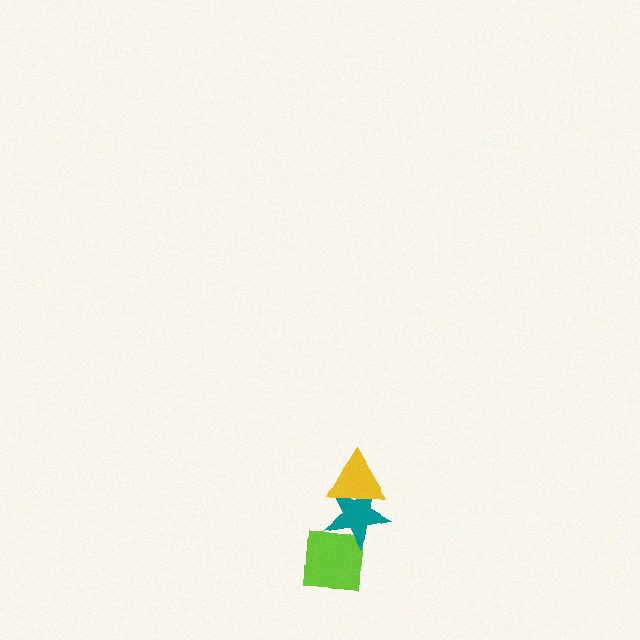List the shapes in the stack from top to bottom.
From top to bottom: the yellow triangle, the teal star, the lime square.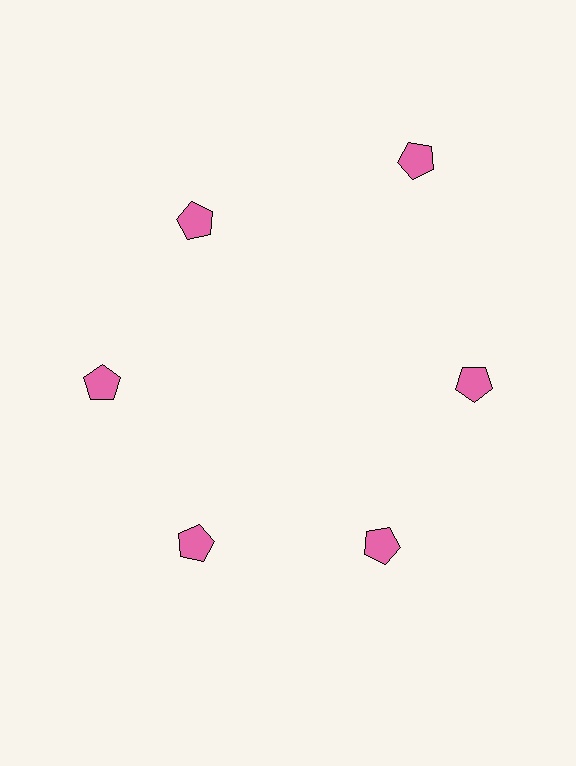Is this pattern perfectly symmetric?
No. The 6 pink pentagons are arranged in a ring, but one element near the 1 o'clock position is pushed outward from the center, breaking the 6-fold rotational symmetry.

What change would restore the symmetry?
The symmetry would be restored by moving it inward, back onto the ring so that all 6 pentagons sit at equal angles and equal distance from the center.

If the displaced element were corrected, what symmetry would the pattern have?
It would have 6-fold rotational symmetry — the pattern would map onto itself every 60 degrees.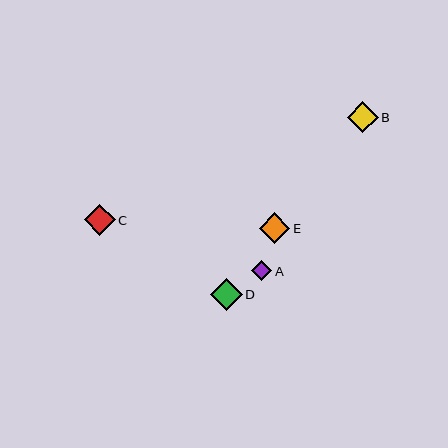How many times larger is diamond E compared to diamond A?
Diamond E is approximately 1.5 times the size of diamond A.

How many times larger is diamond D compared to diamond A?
Diamond D is approximately 1.5 times the size of diamond A.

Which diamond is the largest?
Diamond D is the largest with a size of approximately 31 pixels.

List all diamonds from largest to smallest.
From largest to smallest: D, B, C, E, A.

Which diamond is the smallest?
Diamond A is the smallest with a size of approximately 20 pixels.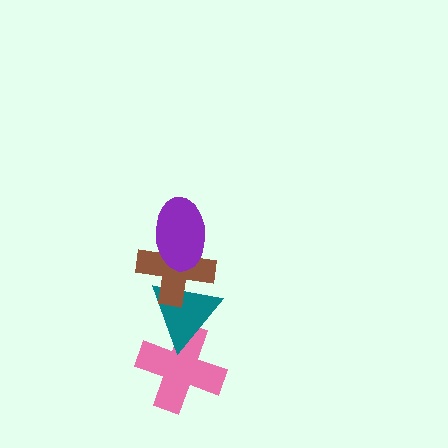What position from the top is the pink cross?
The pink cross is 4th from the top.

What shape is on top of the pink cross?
The teal triangle is on top of the pink cross.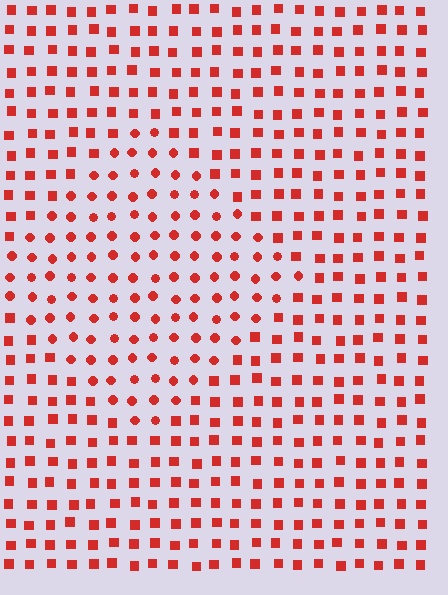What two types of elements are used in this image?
The image uses circles inside the diamond region and squares outside it.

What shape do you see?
I see a diamond.